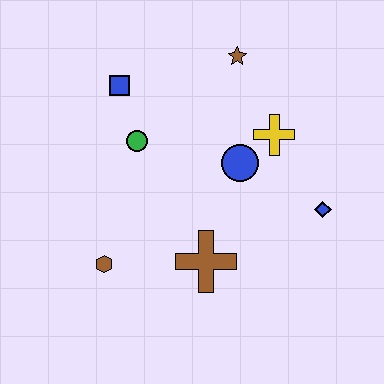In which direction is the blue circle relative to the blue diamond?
The blue circle is to the left of the blue diamond.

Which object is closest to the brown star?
The yellow cross is closest to the brown star.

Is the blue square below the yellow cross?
No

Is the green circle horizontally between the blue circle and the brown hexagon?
Yes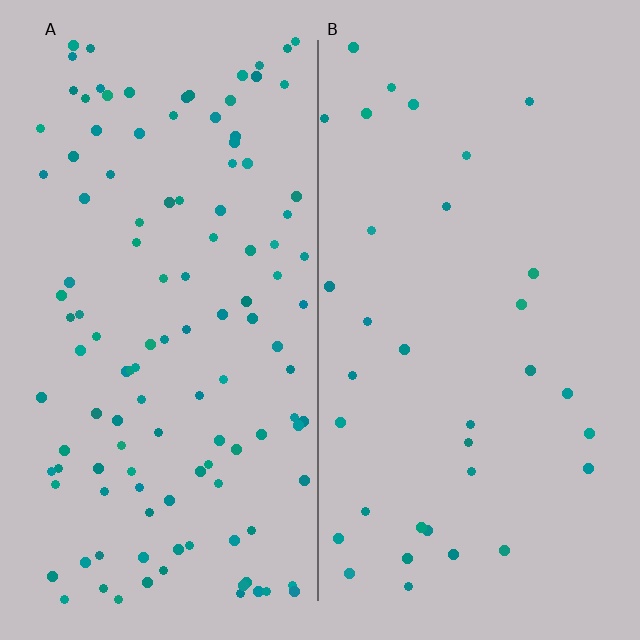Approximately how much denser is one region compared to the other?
Approximately 3.5× — region A over region B.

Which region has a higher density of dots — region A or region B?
A (the left).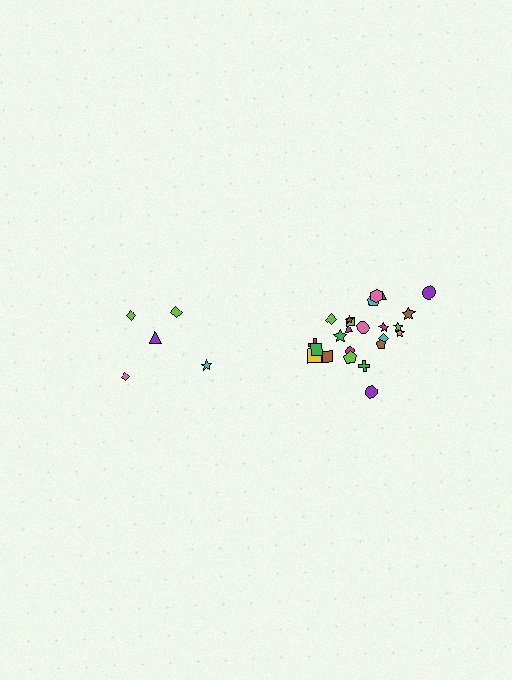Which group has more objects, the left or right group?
The right group.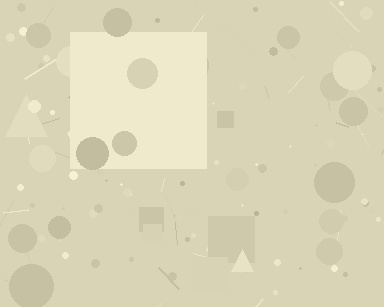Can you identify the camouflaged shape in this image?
The camouflaged shape is a square.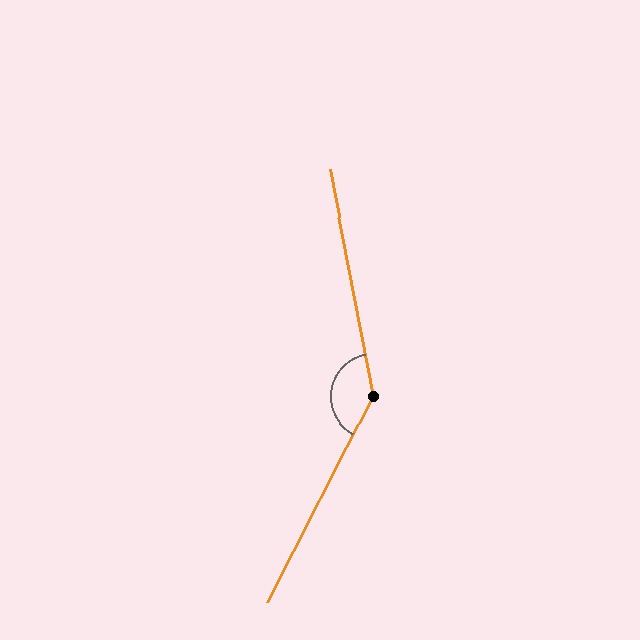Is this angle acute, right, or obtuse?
It is obtuse.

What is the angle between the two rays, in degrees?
Approximately 142 degrees.